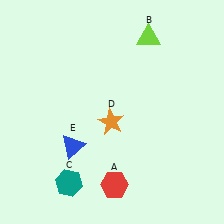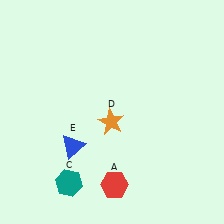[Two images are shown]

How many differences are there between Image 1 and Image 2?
There is 1 difference between the two images.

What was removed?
The lime triangle (B) was removed in Image 2.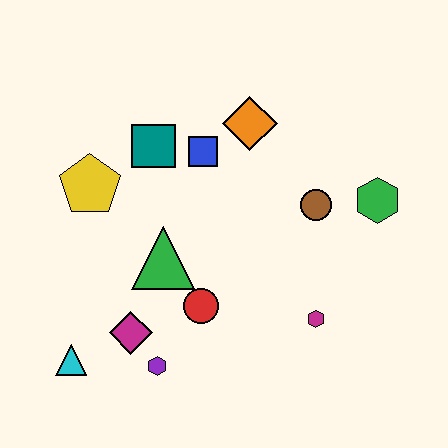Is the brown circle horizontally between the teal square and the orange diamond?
No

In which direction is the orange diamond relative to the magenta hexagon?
The orange diamond is above the magenta hexagon.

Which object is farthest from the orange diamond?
The cyan triangle is farthest from the orange diamond.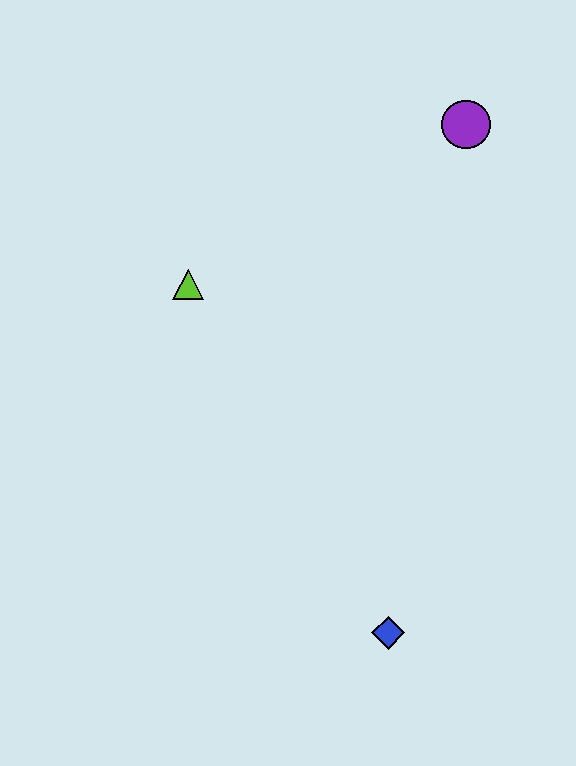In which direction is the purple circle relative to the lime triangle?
The purple circle is to the right of the lime triangle.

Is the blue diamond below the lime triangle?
Yes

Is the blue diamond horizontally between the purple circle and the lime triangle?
Yes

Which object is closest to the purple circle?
The lime triangle is closest to the purple circle.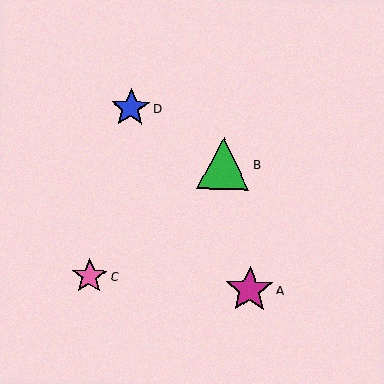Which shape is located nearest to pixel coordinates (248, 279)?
The magenta star (labeled A) at (249, 290) is nearest to that location.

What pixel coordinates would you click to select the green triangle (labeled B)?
Click at (224, 163) to select the green triangle B.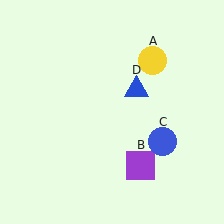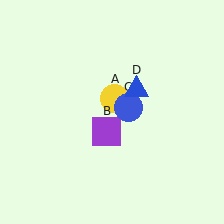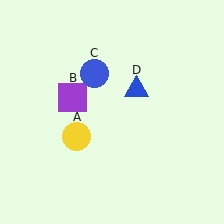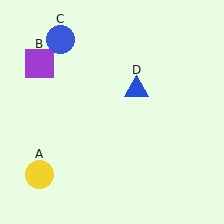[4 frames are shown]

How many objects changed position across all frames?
3 objects changed position: yellow circle (object A), purple square (object B), blue circle (object C).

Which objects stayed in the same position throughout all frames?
Blue triangle (object D) remained stationary.